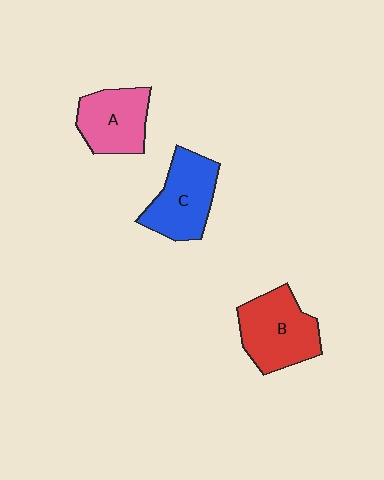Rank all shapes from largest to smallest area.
From largest to smallest: B (red), C (blue), A (pink).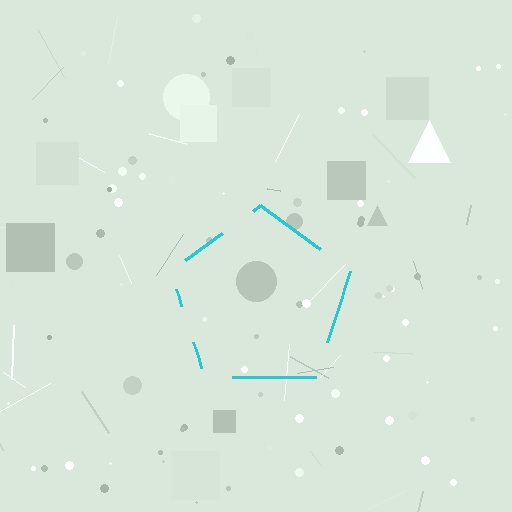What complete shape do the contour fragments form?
The contour fragments form a pentagon.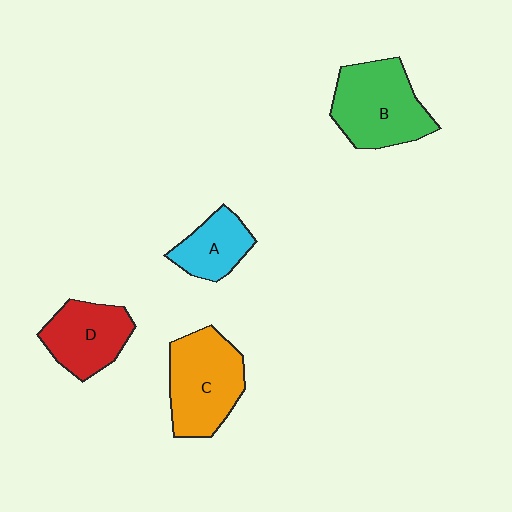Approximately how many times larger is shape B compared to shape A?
Approximately 1.8 times.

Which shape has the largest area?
Shape B (green).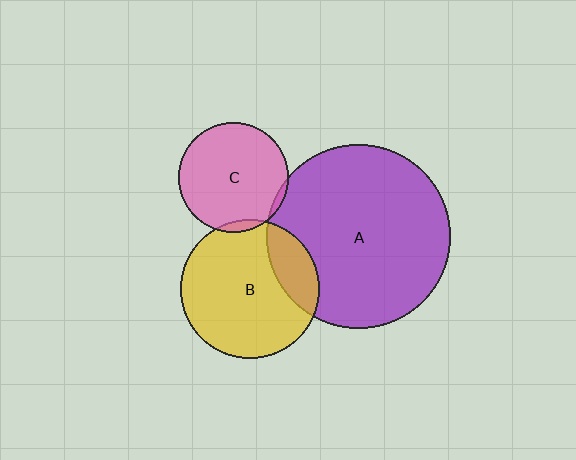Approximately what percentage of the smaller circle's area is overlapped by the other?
Approximately 20%.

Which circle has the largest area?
Circle A (purple).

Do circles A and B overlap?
Yes.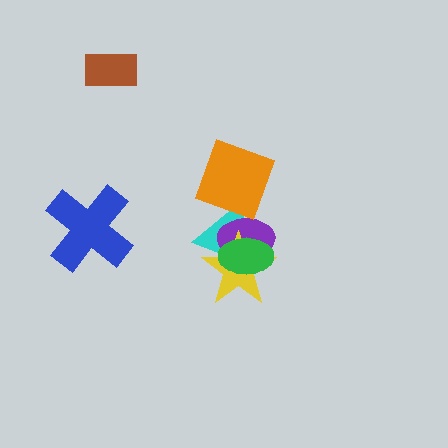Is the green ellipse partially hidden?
No, no other shape covers it.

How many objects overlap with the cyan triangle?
4 objects overlap with the cyan triangle.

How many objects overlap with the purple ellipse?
3 objects overlap with the purple ellipse.